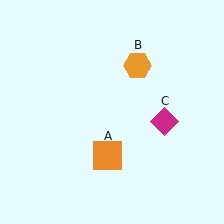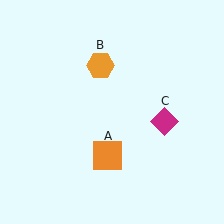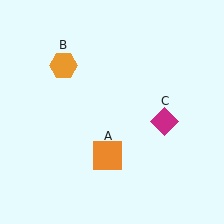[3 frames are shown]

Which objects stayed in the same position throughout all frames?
Orange square (object A) and magenta diamond (object C) remained stationary.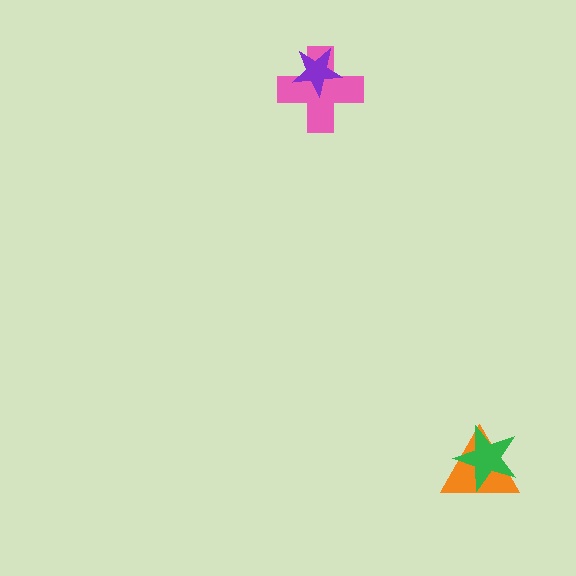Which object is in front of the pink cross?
The purple star is in front of the pink cross.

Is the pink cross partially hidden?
Yes, it is partially covered by another shape.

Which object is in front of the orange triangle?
The green star is in front of the orange triangle.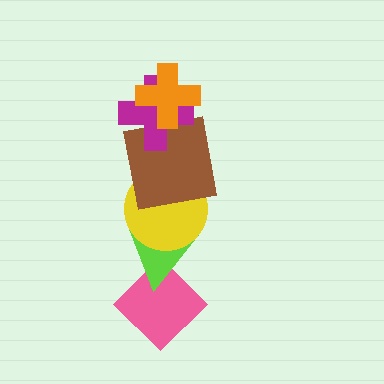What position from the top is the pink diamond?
The pink diamond is 6th from the top.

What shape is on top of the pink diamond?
The lime triangle is on top of the pink diamond.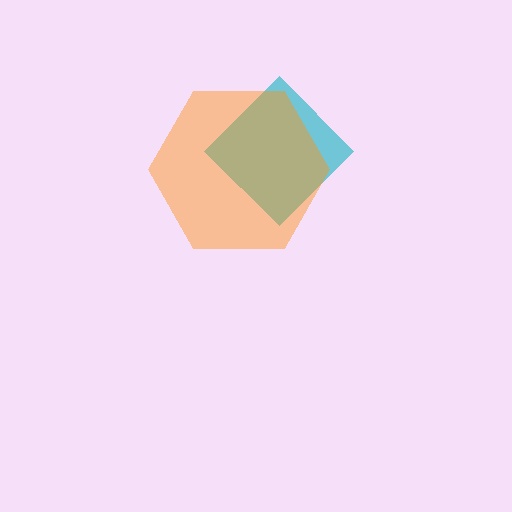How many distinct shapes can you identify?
There are 2 distinct shapes: a cyan diamond, an orange hexagon.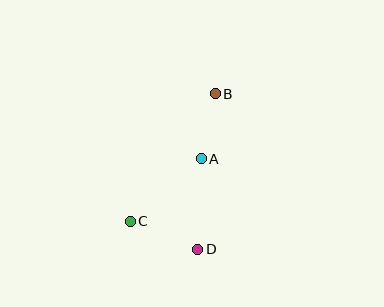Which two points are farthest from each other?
Points B and D are farthest from each other.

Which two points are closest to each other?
Points A and B are closest to each other.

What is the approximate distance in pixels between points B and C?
The distance between B and C is approximately 153 pixels.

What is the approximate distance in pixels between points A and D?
The distance between A and D is approximately 91 pixels.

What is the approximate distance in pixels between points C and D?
The distance between C and D is approximately 73 pixels.